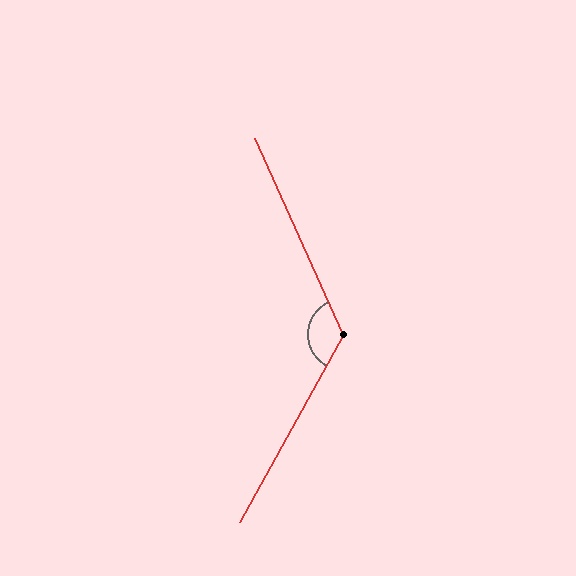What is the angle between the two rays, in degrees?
Approximately 127 degrees.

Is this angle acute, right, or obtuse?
It is obtuse.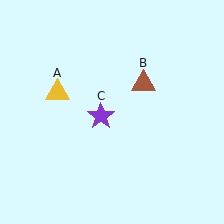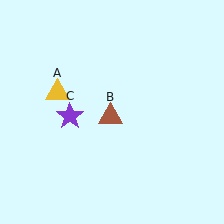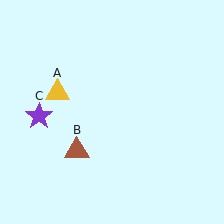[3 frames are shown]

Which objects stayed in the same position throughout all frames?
Yellow triangle (object A) remained stationary.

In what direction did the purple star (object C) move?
The purple star (object C) moved left.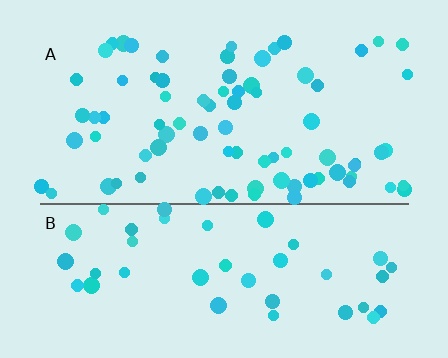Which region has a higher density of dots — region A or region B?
A (the top).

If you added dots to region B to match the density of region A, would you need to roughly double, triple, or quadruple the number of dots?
Approximately double.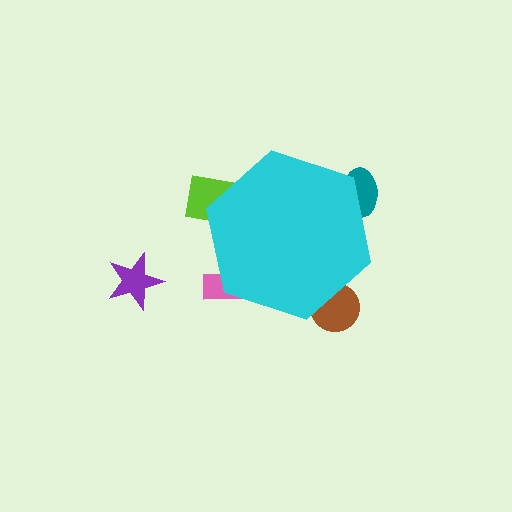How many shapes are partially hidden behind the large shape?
4 shapes are partially hidden.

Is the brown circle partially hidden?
Yes, the brown circle is partially hidden behind the cyan hexagon.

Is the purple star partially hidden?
No, the purple star is fully visible.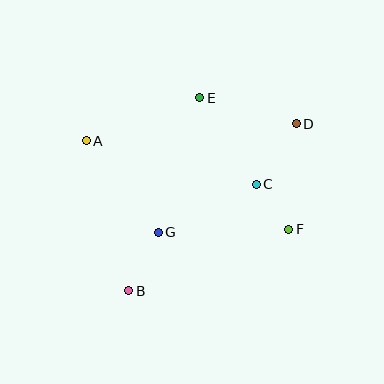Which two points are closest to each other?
Points C and F are closest to each other.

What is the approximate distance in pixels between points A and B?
The distance between A and B is approximately 156 pixels.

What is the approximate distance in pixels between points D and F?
The distance between D and F is approximately 106 pixels.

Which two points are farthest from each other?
Points B and D are farthest from each other.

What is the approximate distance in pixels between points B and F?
The distance between B and F is approximately 171 pixels.